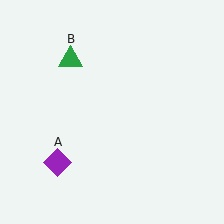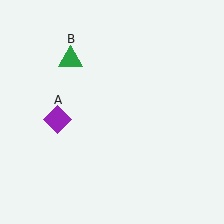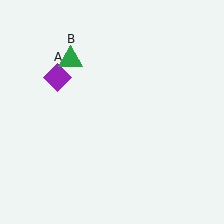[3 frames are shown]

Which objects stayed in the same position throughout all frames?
Green triangle (object B) remained stationary.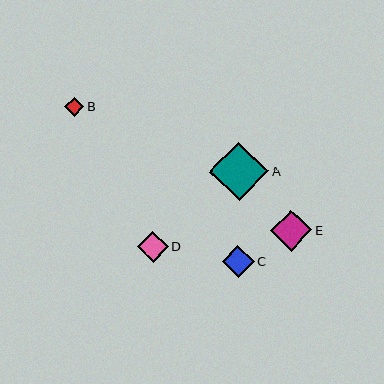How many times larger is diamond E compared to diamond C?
Diamond E is approximately 1.3 times the size of diamond C.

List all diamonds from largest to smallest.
From largest to smallest: A, E, C, D, B.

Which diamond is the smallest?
Diamond B is the smallest with a size of approximately 19 pixels.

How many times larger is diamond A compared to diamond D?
Diamond A is approximately 1.9 times the size of diamond D.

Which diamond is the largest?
Diamond A is the largest with a size of approximately 59 pixels.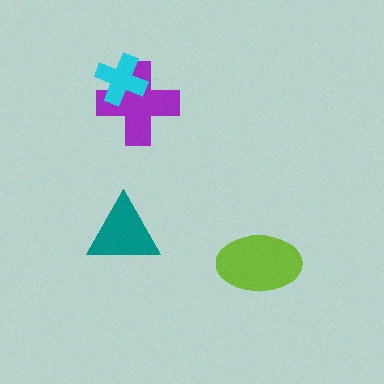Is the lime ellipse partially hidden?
No, no other shape covers it.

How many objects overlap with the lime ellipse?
0 objects overlap with the lime ellipse.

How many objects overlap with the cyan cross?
1 object overlaps with the cyan cross.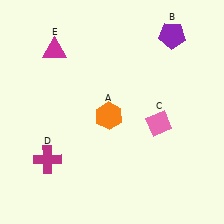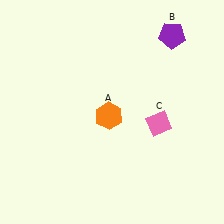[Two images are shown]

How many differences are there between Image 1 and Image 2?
There are 2 differences between the two images.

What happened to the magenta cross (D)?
The magenta cross (D) was removed in Image 2. It was in the bottom-left area of Image 1.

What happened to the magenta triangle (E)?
The magenta triangle (E) was removed in Image 2. It was in the top-left area of Image 1.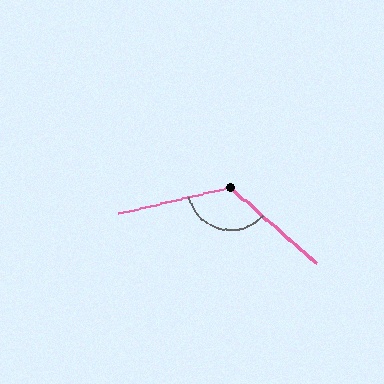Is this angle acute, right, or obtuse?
It is obtuse.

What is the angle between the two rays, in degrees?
Approximately 125 degrees.